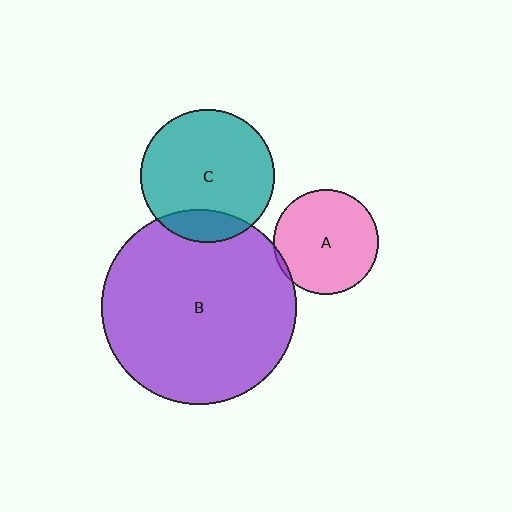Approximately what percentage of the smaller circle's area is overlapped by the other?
Approximately 15%.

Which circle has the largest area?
Circle B (purple).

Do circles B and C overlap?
Yes.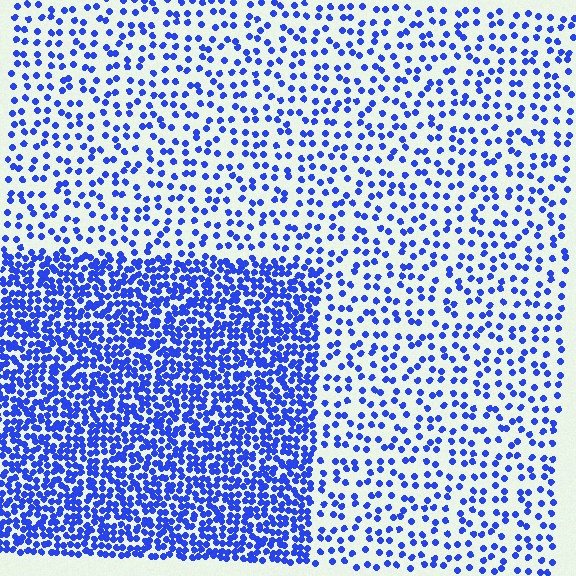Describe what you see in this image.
The image contains small blue elements arranged at two different densities. A rectangle-shaped region is visible where the elements are more densely packed than the surrounding area.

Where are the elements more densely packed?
The elements are more densely packed inside the rectangle boundary.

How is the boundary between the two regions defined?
The boundary is defined by a change in element density (approximately 2.6x ratio). All elements are the same color, size, and shape.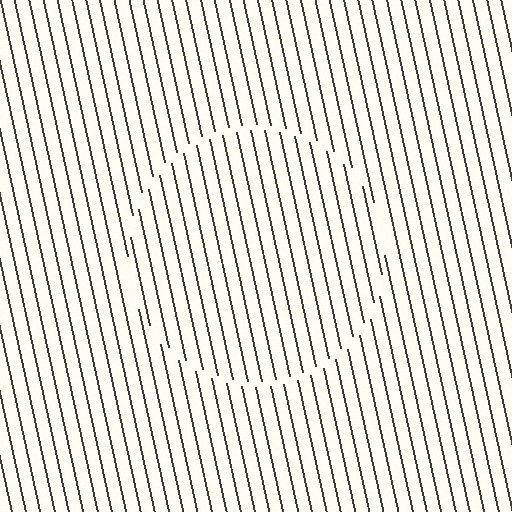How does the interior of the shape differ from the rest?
The interior of the shape contains the same grating, shifted by half a period — the contour is defined by the phase discontinuity where line-ends from the inner and outer gratings abut.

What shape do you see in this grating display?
An illusory circle. The interior of the shape contains the same grating, shifted by half a period — the contour is defined by the phase discontinuity where line-ends from the inner and outer gratings abut.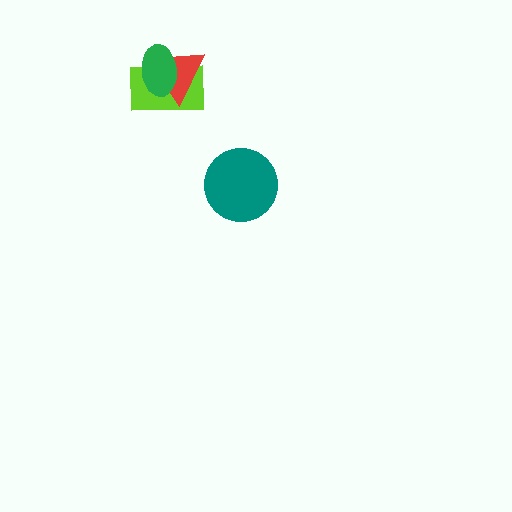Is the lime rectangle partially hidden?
Yes, it is partially covered by another shape.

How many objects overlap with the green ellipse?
2 objects overlap with the green ellipse.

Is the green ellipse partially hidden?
No, no other shape covers it.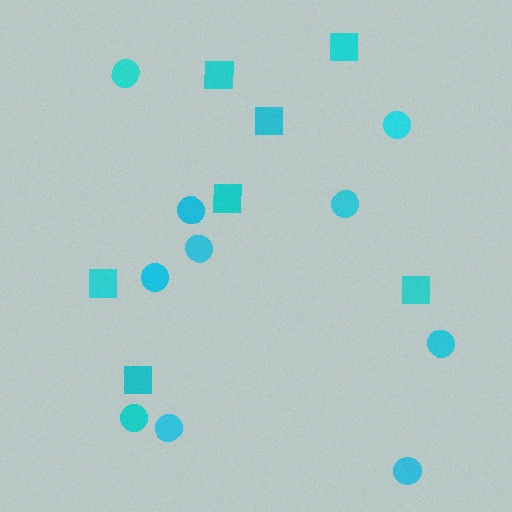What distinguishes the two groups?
There are 2 groups: one group of squares (7) and one group of circles (10).